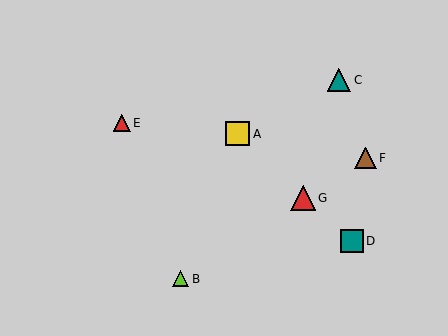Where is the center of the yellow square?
The center of the yellow square is at (238, 134).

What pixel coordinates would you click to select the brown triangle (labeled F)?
Click at (366, 158) to select the brown triangle F.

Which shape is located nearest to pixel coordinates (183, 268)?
The lime triangle (labeled B) at (181, 279) is nearest to that location.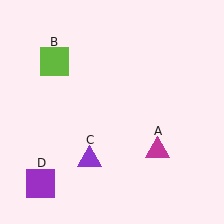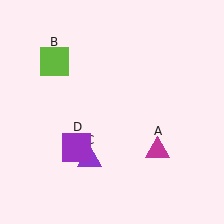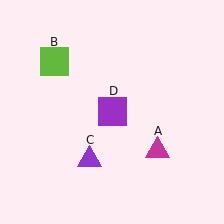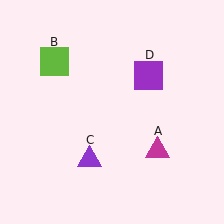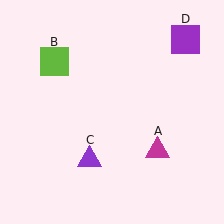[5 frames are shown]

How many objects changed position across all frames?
1 object changed position: purple square (object D).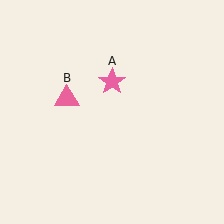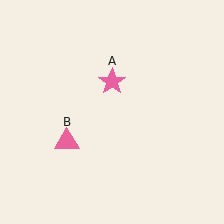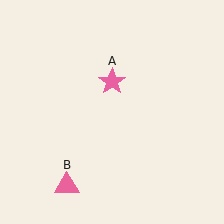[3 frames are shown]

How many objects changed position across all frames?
1 object changed position: pink triangle (object B).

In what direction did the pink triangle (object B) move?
The pink triangle (object B) moved down.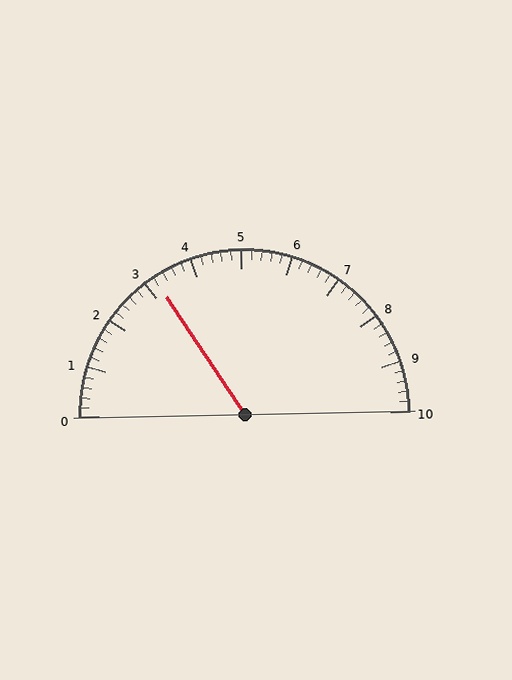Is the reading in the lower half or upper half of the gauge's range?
The reading is in the lower half of the range (0 to 10).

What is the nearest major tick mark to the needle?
The nearest major tick mark is 3.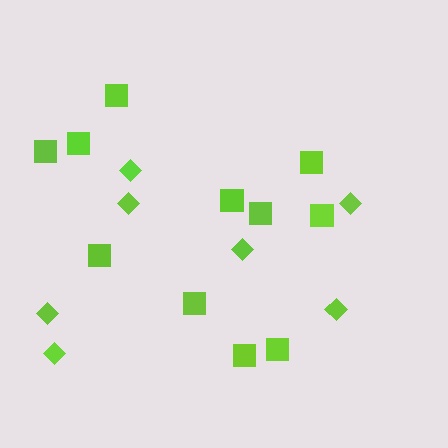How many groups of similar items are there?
There are 2 groups: one group of diamonds (7) and one group of squares (11).